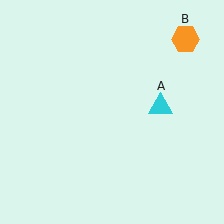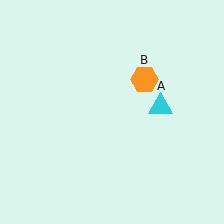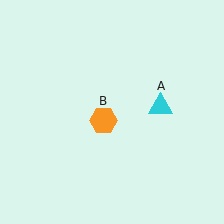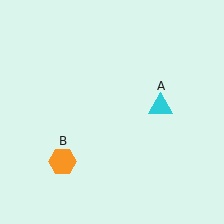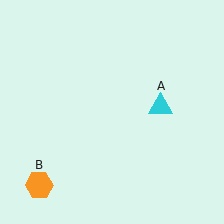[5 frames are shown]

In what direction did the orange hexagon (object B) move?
The orange hexagon (object B) moved down and to the left.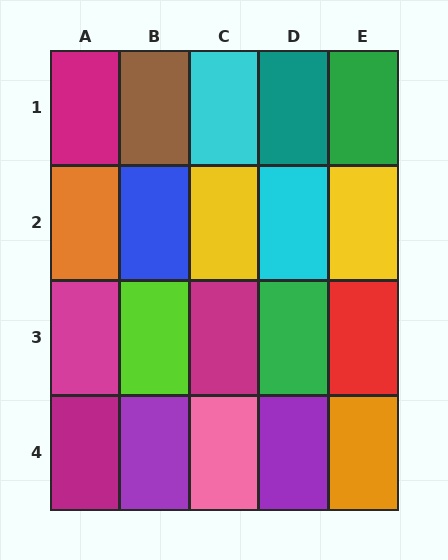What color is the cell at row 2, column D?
Cyan.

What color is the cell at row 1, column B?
Brown.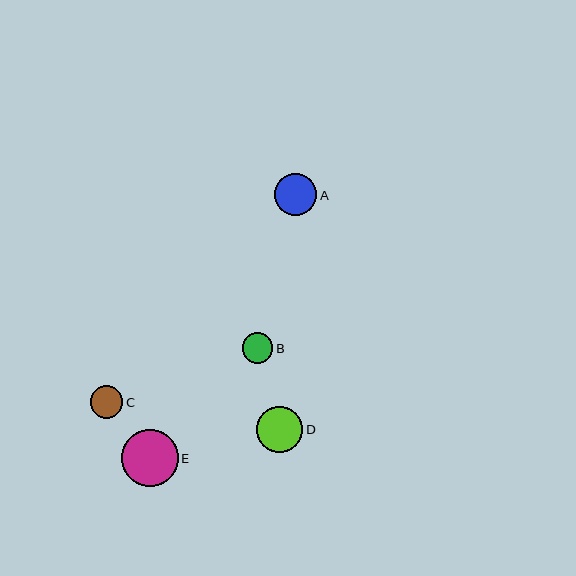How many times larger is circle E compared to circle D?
Circle E is approximately 1.2 times the size of circle D.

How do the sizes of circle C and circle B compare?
Circle C and circle B are approximately the same size.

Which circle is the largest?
Circle E is the largest with a size of approximately 57 pixels.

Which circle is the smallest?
Circle B is the smallest with a size of approximately 30 pixels.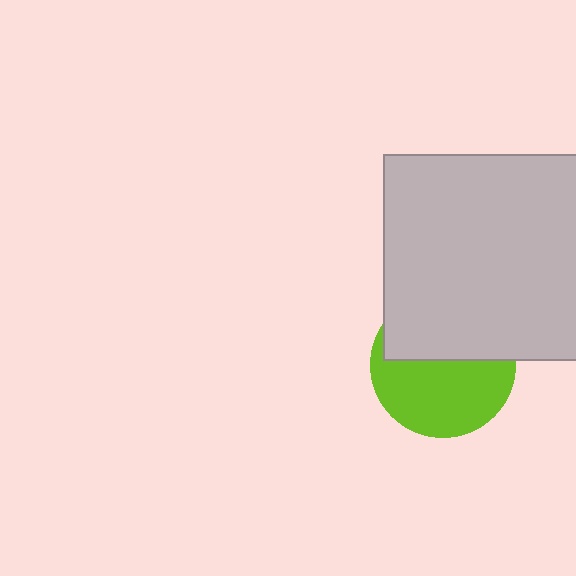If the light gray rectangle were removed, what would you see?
You would see the complete lime circle.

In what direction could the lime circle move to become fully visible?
The lime circle could move down. That would shift it out from behind the light gray rectangle entirely.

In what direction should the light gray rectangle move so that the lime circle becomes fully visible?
The light gray rectangle should move up. That is the shortest direction to clear the overlap and leave the lime circle fully visible.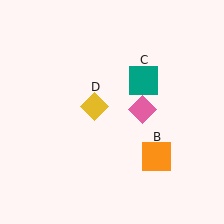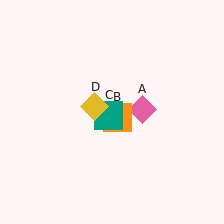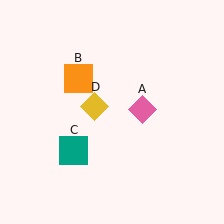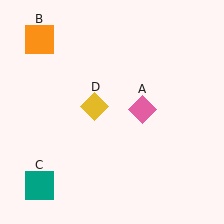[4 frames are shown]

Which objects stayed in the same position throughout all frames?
Pink diamond (object A) and yellow diamond (object D) remained stationary.